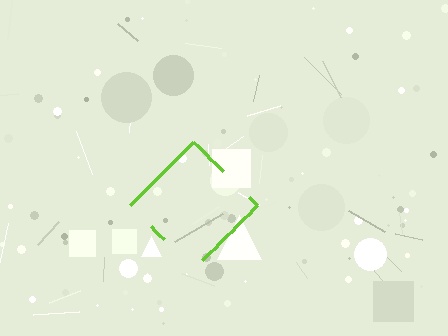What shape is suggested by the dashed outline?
The dashed outline suggests a diamond.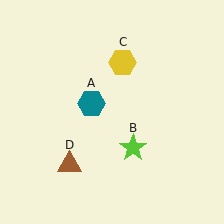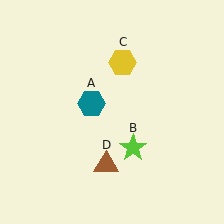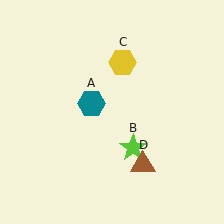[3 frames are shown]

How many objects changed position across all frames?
1 object changed position: brown triangle (object D).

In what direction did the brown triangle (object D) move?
The brown triangle (object D) moved right.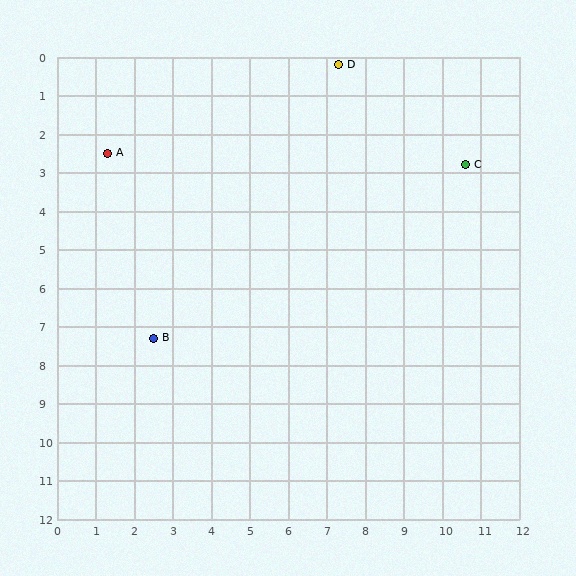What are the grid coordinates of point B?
Point B is at approximately (2.5, 7.3).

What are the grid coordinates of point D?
Point D is at approximately (7.3, 0.2).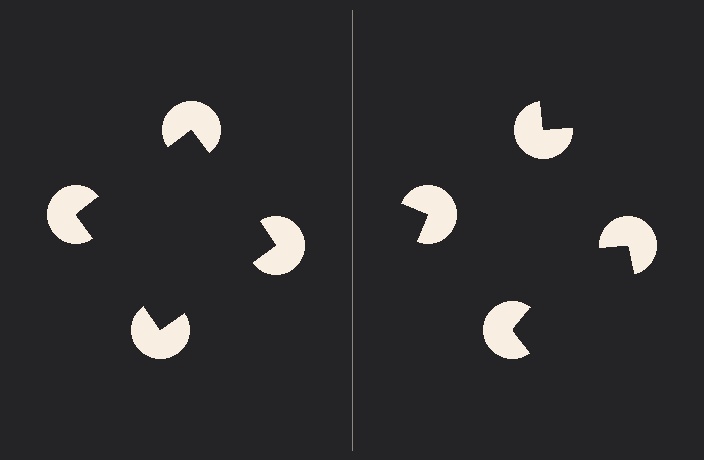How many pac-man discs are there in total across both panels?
8 — 4 on each side.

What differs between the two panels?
The pac-man discs are positioned identically on both sides; only the wedge orientations differ. On the left they align to a square; on the right they are misaligned.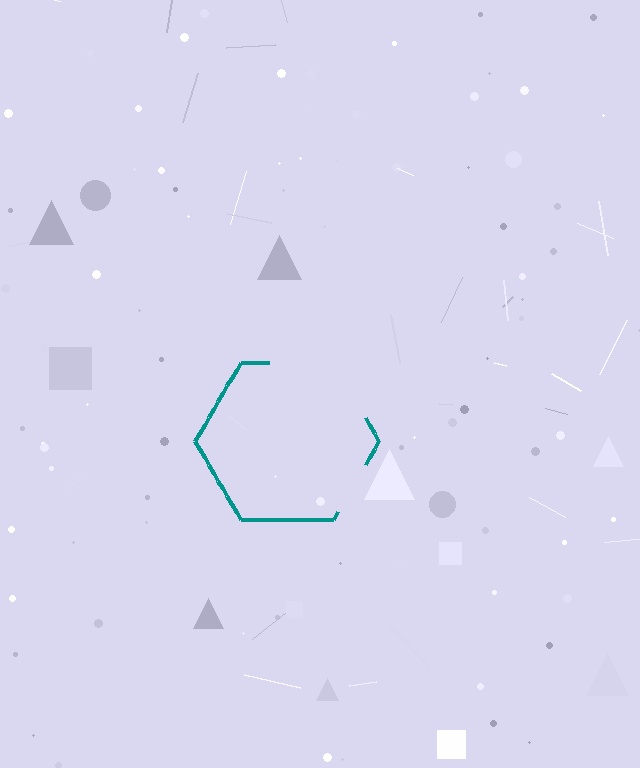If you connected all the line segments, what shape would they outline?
They would outline a hexagon.